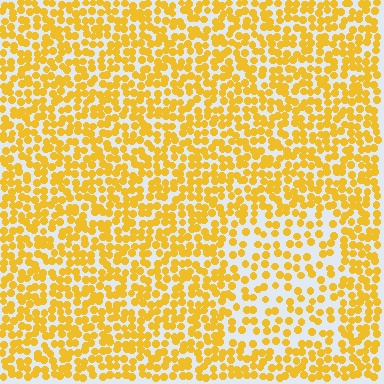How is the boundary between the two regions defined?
The boundary is defined by a change in element density (approximately 1.8x ratio). All elements are the same color, size, and shape.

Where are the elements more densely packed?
The elements are more densely packed outside the rectangle boundary.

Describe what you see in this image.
The image contains small yellow elements arranged at two different densities. A rectangle-shaped region is visible where the elements are less densely packed than the surrounding area.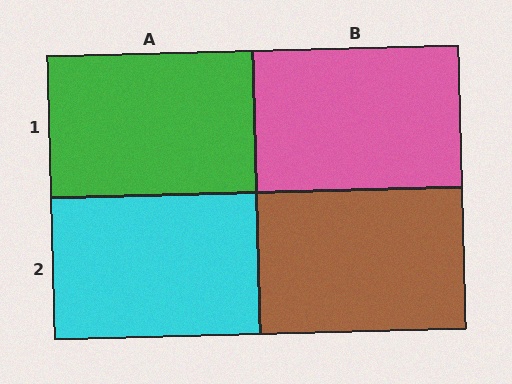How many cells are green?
1 cell is green.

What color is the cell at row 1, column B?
Pink.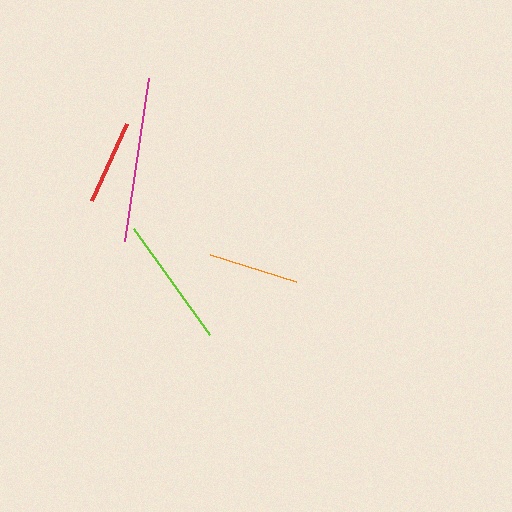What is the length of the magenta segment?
The magenta segment is approximately 165 pixels long.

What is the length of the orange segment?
The orange segment is approximately 90 pixels long.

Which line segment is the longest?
The magenta line is the longest at approximately 165 pixels.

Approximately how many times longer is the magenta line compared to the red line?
The magenta line is approximately 1.9 times the length of the red line.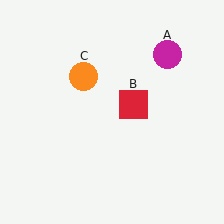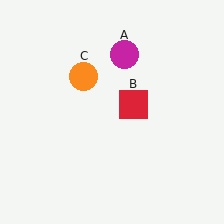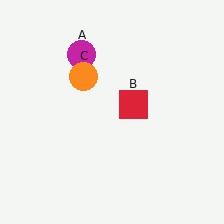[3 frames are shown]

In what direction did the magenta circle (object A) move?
The magenta circle (object A) moved left.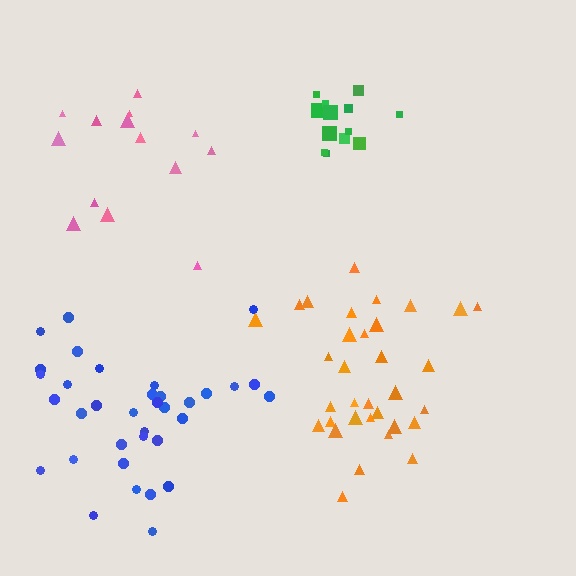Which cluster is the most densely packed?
Green.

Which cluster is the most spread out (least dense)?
Pink.